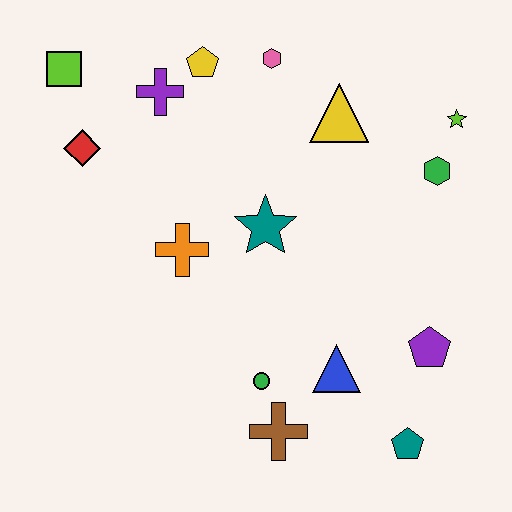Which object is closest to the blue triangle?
The green circle is closest to the blue triangle.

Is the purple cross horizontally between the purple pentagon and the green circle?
No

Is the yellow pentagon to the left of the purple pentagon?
Yes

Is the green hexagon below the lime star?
Yes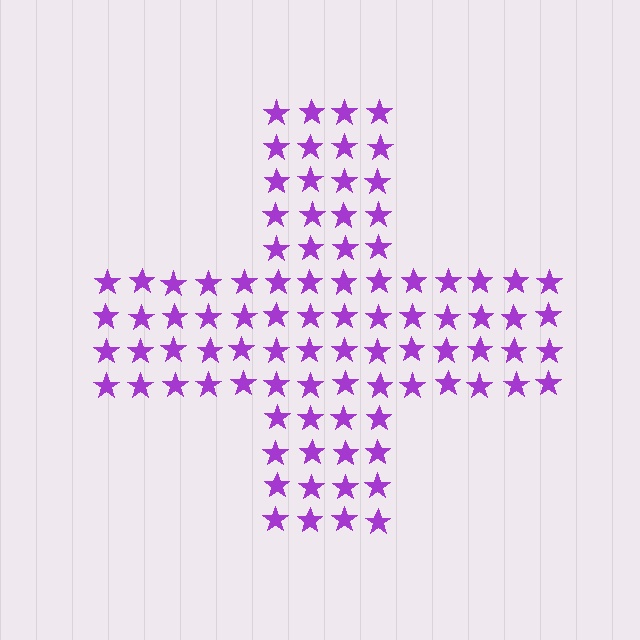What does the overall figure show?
The overall figure shows a cross.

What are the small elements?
The small elements are stars.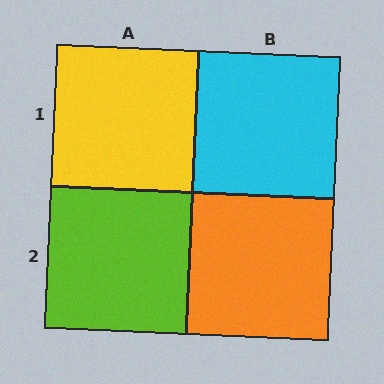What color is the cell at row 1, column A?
Yellow.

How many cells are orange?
1 cell is orange.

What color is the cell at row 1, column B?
Cyan.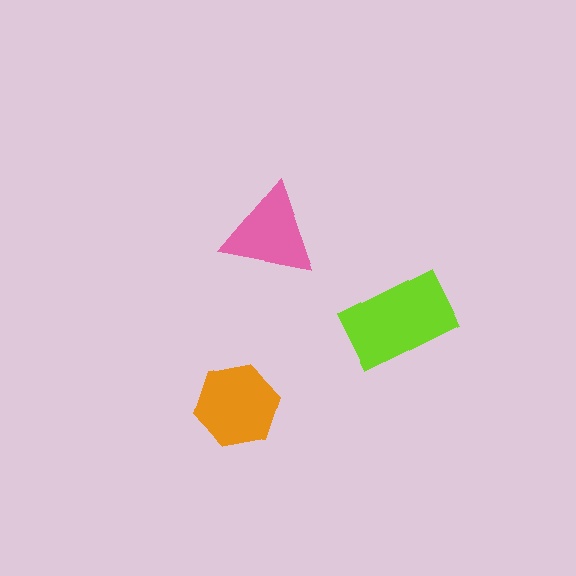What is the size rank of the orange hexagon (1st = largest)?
2nd.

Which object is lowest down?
The orange hexagon is bottommost.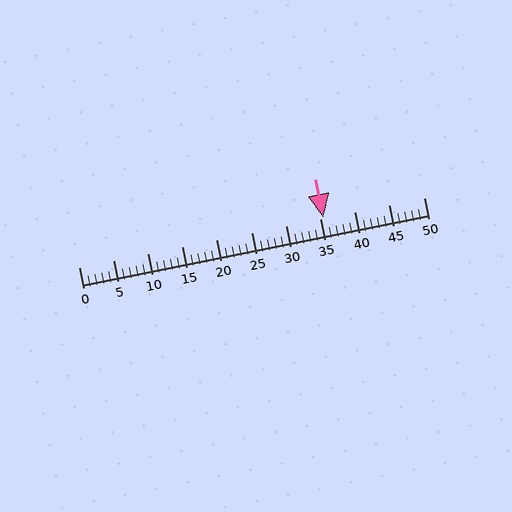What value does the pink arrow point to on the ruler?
The pink arrow points to approximately 35.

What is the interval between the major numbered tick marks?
The major tick marks are spaced 5 units apart.